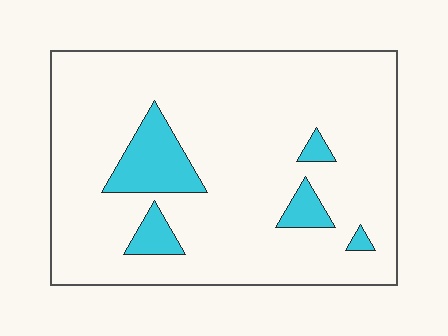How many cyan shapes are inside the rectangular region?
5.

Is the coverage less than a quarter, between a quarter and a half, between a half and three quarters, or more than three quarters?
Less than a quarter.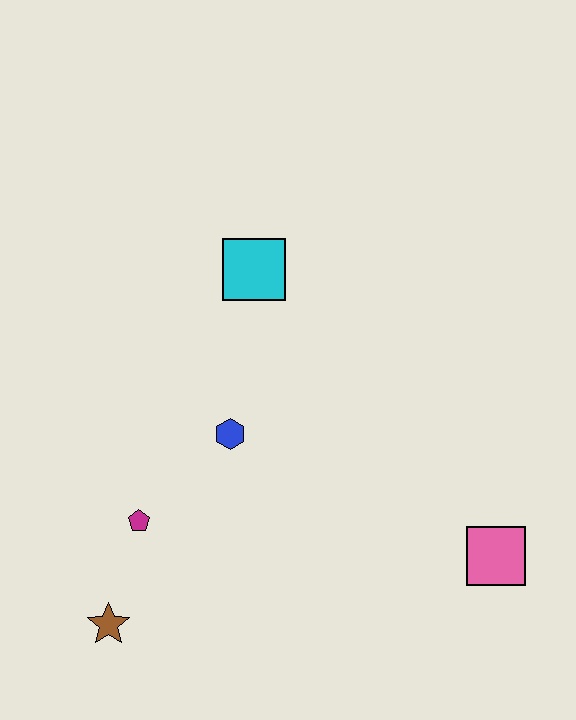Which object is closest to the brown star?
The magenta pentagon is closest to the brown star.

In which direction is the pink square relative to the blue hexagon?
The pink square is to the right of the blue hexagon.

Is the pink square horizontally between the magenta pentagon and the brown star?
No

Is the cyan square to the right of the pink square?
No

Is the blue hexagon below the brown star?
No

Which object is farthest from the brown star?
The pink square is farthest from the brown star.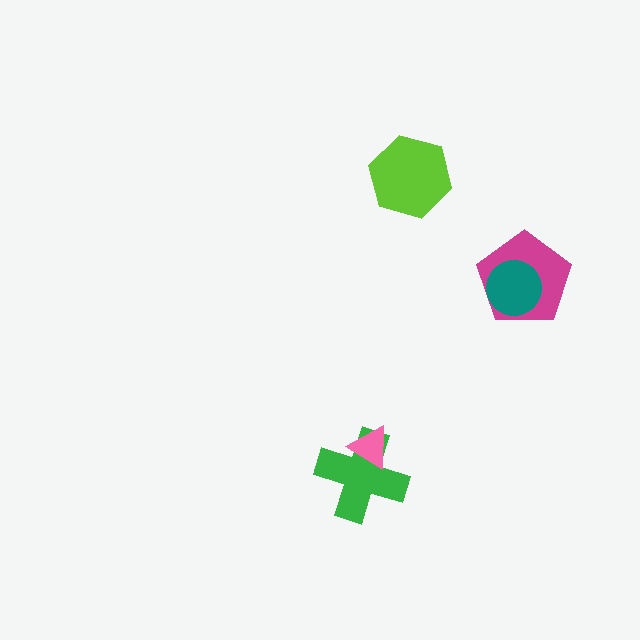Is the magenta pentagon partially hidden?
Yes, it is partially covered by another shape.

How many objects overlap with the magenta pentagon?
1 object overlaps with the magenta pentagon.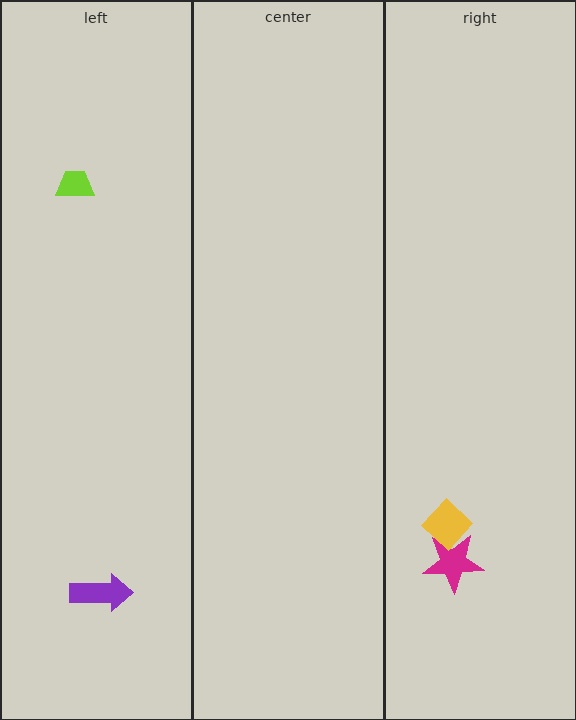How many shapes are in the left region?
2.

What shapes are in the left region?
The purple arrow, the lime trapezoid.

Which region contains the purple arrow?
The left region.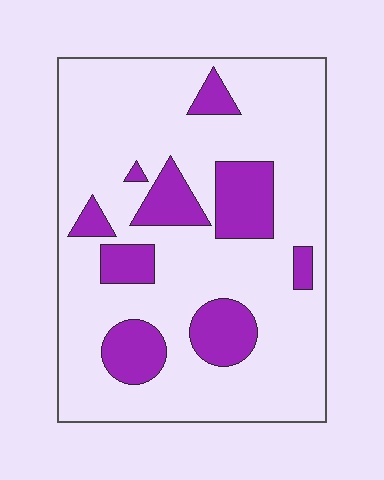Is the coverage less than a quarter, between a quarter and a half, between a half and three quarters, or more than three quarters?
Less than a quarter.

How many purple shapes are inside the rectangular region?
9.